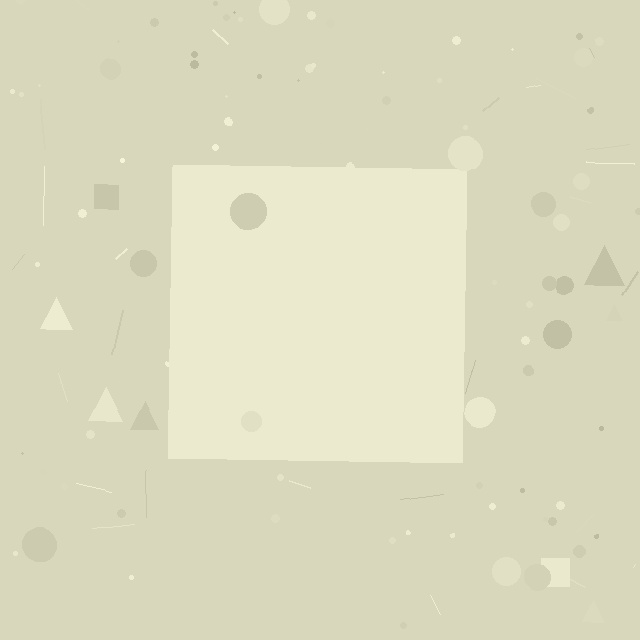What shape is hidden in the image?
A square is hidden in the image.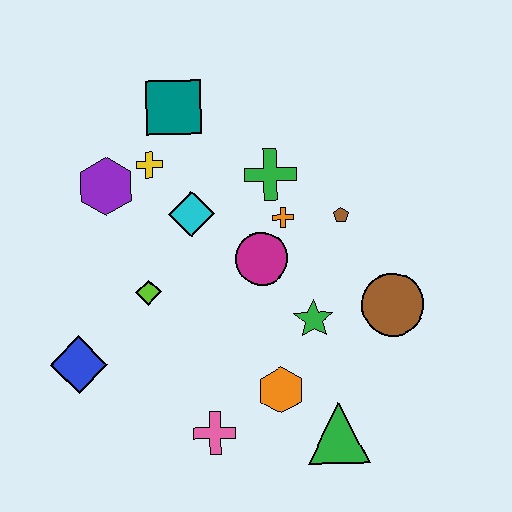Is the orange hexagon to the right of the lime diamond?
Yes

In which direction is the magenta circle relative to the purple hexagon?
The magenta circle is to the right of the purple hexagon.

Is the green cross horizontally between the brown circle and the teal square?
Yes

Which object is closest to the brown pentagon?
The orange cross is closest to the brown pentagon.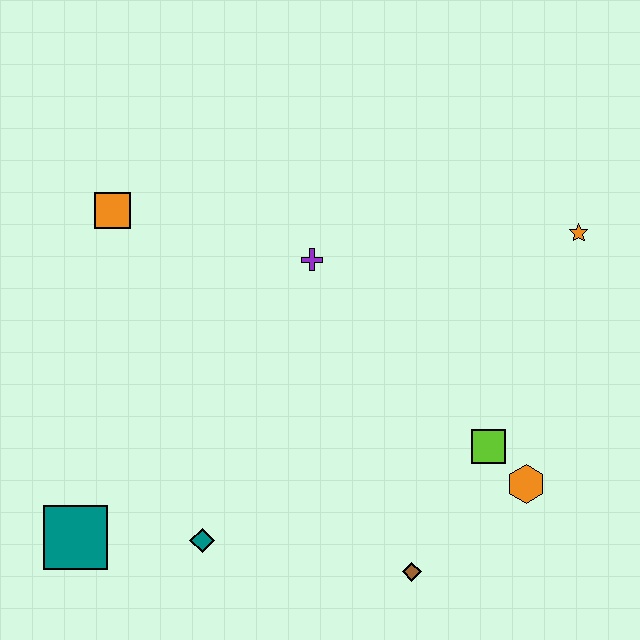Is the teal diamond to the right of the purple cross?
No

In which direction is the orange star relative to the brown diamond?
The orange star is above the brown diamond.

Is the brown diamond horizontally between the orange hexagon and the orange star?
No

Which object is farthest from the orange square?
The orange hexagon is farthest from the orange square.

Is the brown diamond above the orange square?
No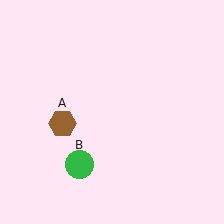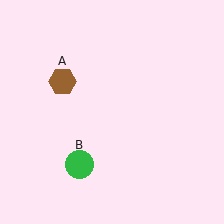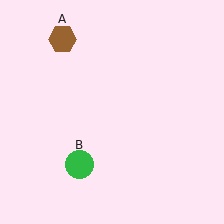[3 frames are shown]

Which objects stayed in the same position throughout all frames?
Green circle (object B) remained stationary.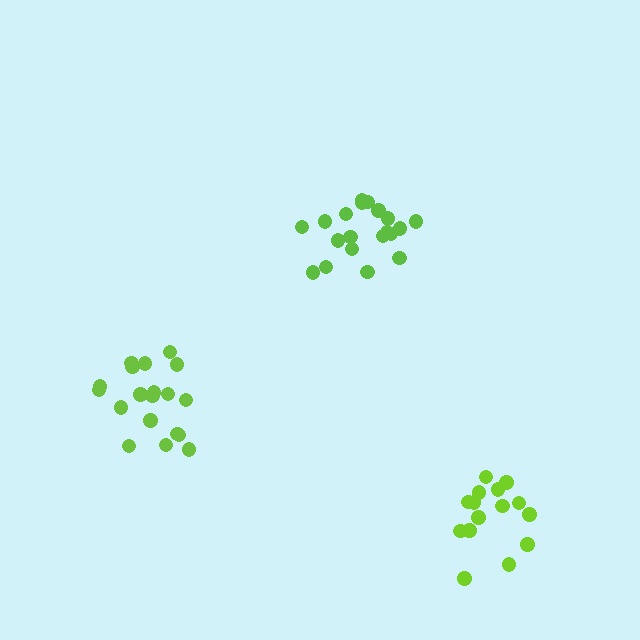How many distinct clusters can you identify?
There are 3 distinct clusters.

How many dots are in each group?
Group 1: 19 dots, Group 2: 20 dots, Group 3: 16 dots (55 total).